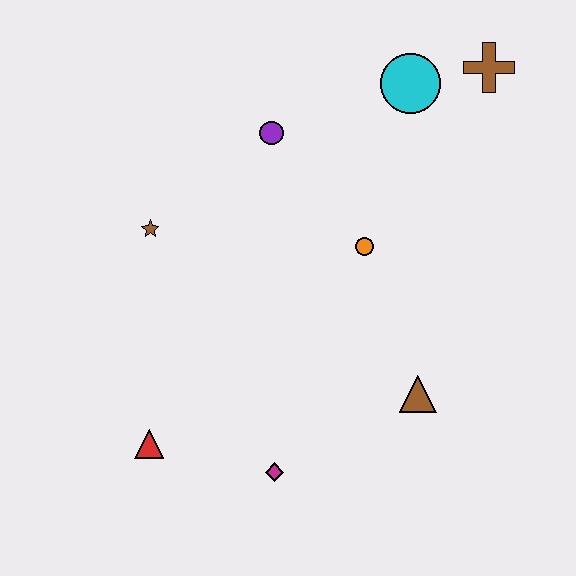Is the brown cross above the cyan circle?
Yes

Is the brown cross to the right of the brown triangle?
Yes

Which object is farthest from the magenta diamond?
The brown cross is farthest from the magenta diamond.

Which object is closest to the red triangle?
The magenta diamond is closest to the red triangle.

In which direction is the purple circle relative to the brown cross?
The purple circle is to the left of the brown cross.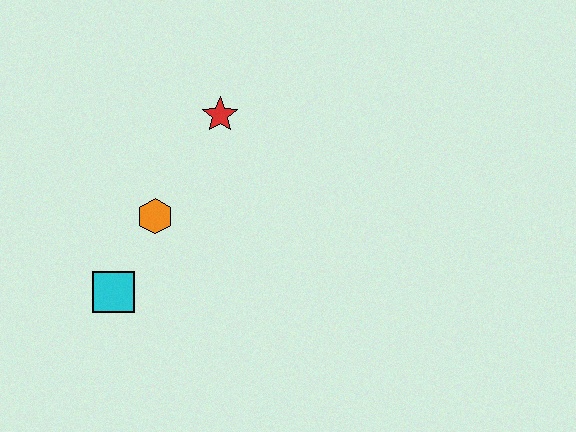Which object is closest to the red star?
The orange hexagon is closest to the red star.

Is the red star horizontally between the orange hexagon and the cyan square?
No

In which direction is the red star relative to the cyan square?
The red star is above the cyan square.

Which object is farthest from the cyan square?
The red star is farthest from the cyan square.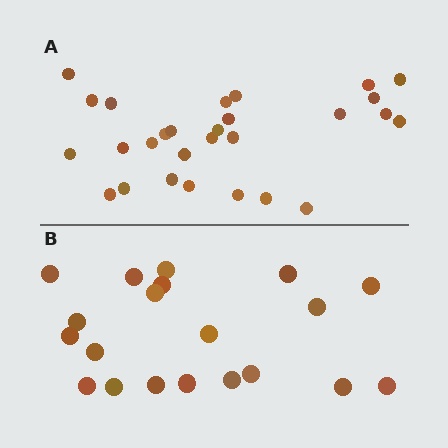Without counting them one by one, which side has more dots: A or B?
Region A (the top region) has more dots.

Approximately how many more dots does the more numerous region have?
Region A has roughly 8 or so more dots than region B.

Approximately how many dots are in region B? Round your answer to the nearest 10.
About 20 dots.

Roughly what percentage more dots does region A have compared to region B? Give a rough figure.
About 40% more.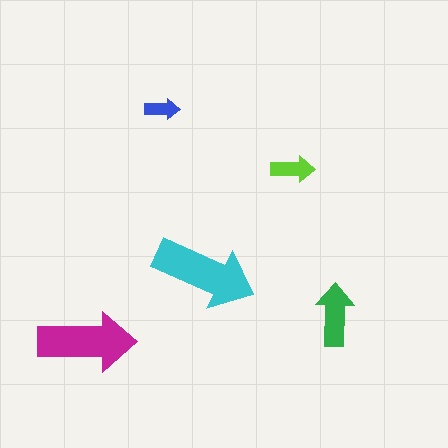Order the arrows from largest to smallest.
the cyan one, the magenta one, the green one, the lime one, the blue one.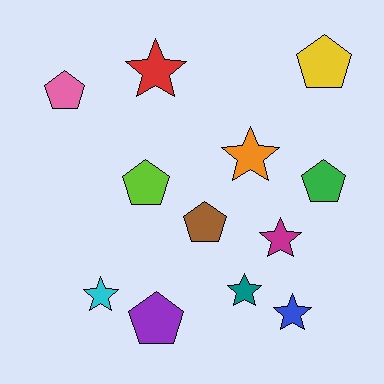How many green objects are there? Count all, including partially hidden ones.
There is 1 green object.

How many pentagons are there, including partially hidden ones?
There are 6 pentagons.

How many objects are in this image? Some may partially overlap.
There are 12 objects.